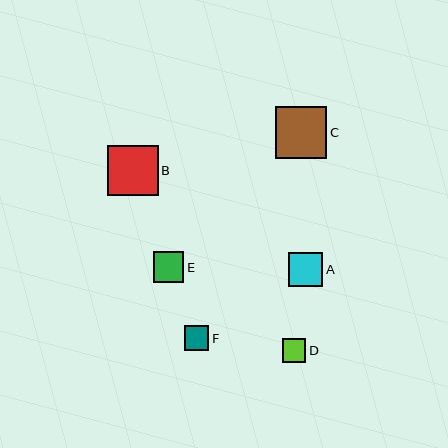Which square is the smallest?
Square D is the smallest with a size of approximately 23 pixels.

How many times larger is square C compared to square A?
Square C is approximately 1.5 times the size of square A.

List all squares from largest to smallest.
From largest to smallest: C, B, A, E, F, D.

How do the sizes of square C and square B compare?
Square C and square B are approximately the same size.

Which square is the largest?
Square C is the largest with a size of approximately 52 pixels.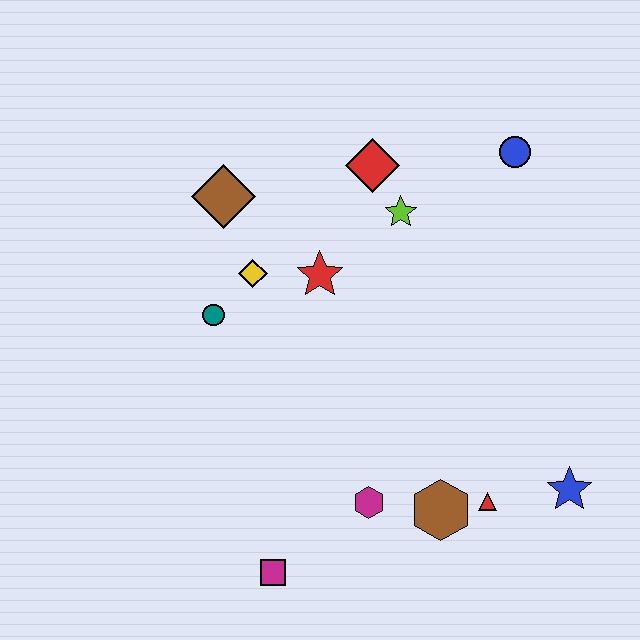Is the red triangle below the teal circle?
Yes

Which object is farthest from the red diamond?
The magenta square is farthest from the red diamond.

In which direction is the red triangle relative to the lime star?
The red triangle is below the lime star.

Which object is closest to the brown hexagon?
The red triangle is closest to the brown hexagon.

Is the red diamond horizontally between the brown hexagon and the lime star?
No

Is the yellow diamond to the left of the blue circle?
Yes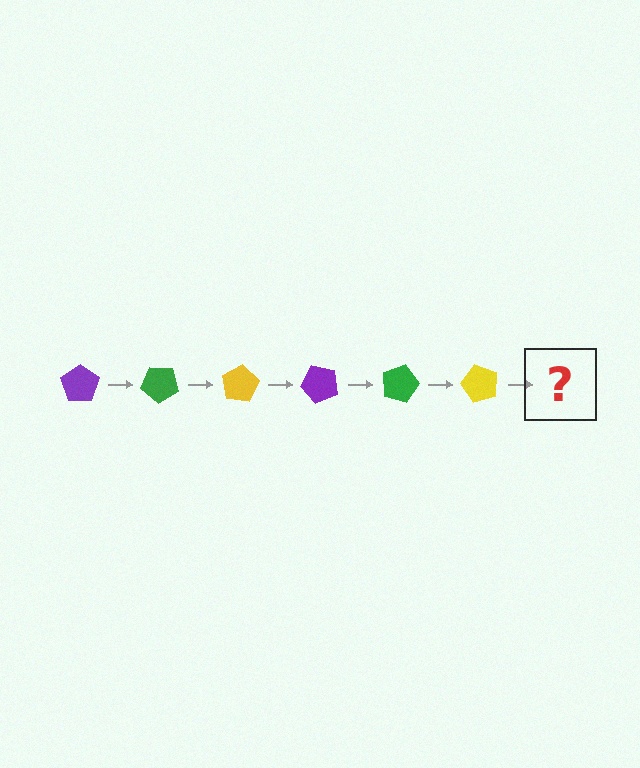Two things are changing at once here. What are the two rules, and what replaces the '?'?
The two rules are that it rotates 40 degrees each step and the color cycles through purple, green, and yellow. The '?' should be a purple pentagon, rotated 240 degrees from the start.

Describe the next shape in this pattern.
It should be a purple pentagon, rotated 240 degrees from the start.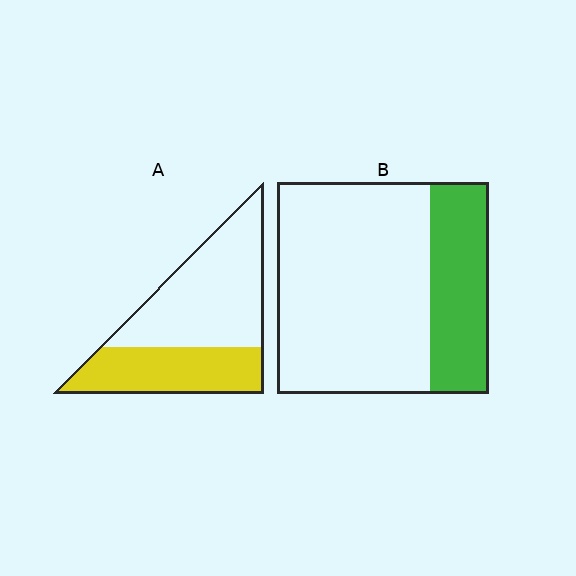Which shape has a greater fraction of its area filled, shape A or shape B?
Shape A.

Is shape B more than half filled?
No.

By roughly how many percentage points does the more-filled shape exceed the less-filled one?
By roughly 10 percentage points (A over B).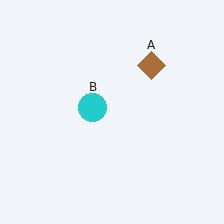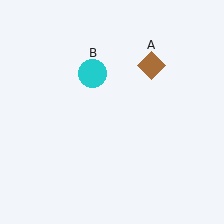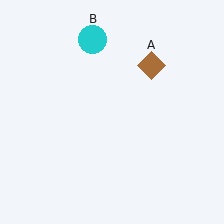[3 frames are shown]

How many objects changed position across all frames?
1 object changed position: cyan circle (object B).